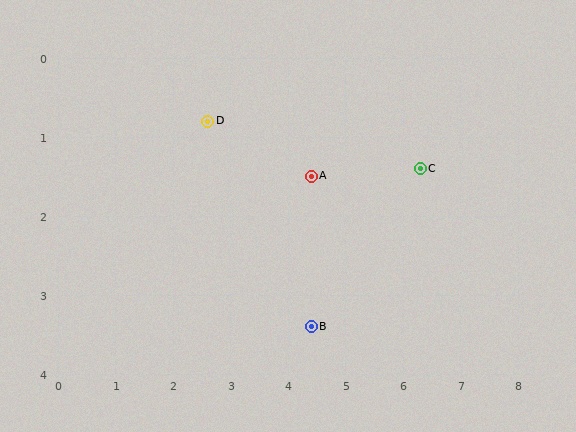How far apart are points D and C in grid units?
Points D and C are about 3.7 grid units apart.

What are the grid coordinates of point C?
Point C is at approximately (6.3, 1.4).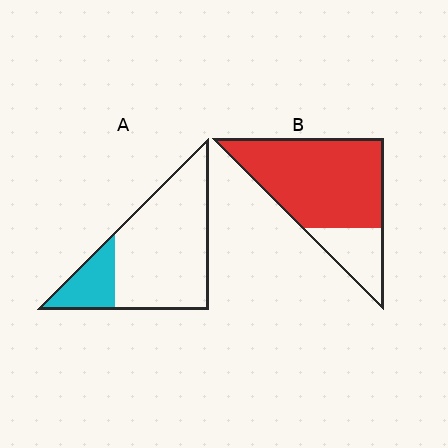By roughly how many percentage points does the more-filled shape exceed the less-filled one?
By roughly 55 percentage points (B over A).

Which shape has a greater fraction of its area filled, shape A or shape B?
Shape B.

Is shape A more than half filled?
No.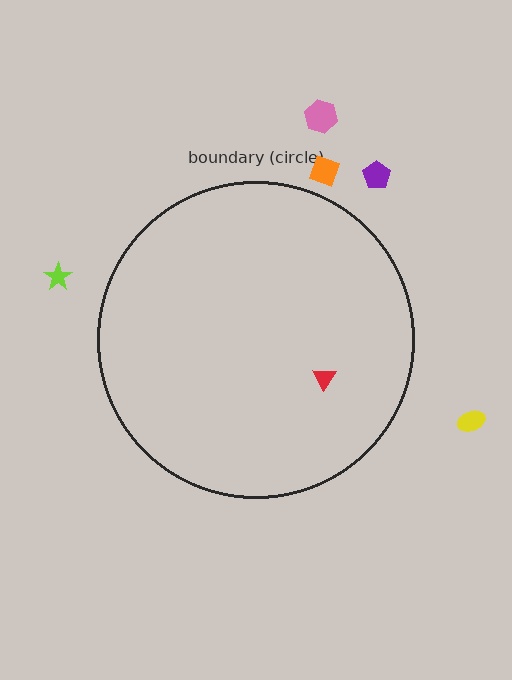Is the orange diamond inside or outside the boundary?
Outside.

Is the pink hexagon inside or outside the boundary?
Outside.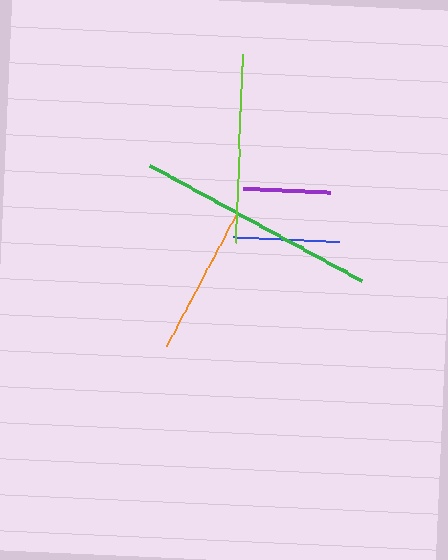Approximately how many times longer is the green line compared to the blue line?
The green line is approximately 2.3 times the length of the blue line.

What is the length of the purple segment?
The purple segment is approximately 88 pixels long.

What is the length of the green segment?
The green segment is approximately 242 pixels long.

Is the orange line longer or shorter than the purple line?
The orange line is longer than the purple line.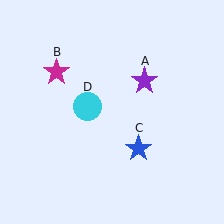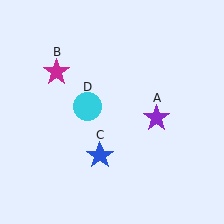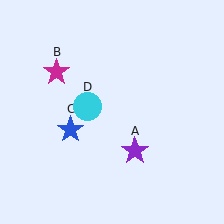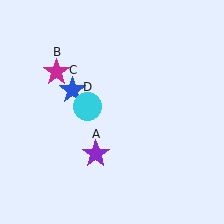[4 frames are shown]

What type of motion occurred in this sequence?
The purple star (object A), blue star (object C) rotated clockwise around the center of the scene.